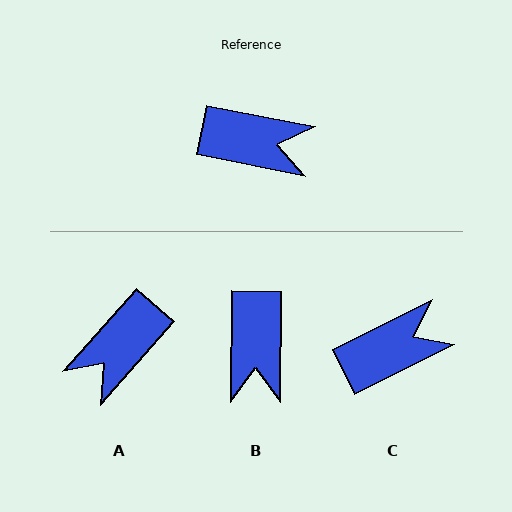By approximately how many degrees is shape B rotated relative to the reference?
Approximately 79 degrees clockwise.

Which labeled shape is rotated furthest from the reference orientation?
A, about 120 degrees away.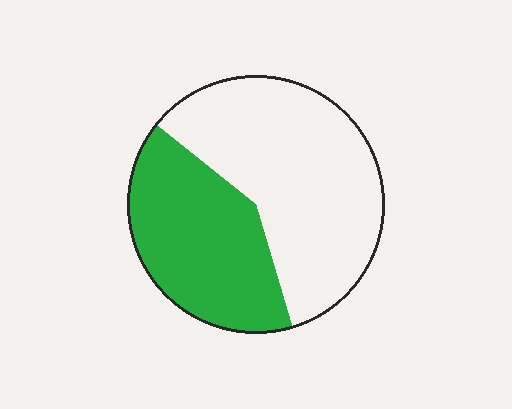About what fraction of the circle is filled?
About two fifths (2/5).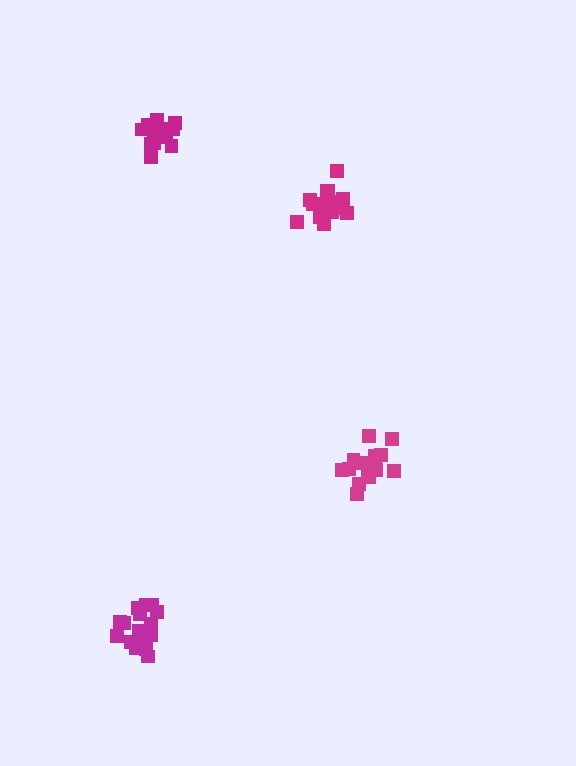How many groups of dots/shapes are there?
There are 4 groups.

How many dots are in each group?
Group 1: 18 dots, Group 2: 15 dots, Group 3: 13 dots, Group 4: 14 dots (60 total).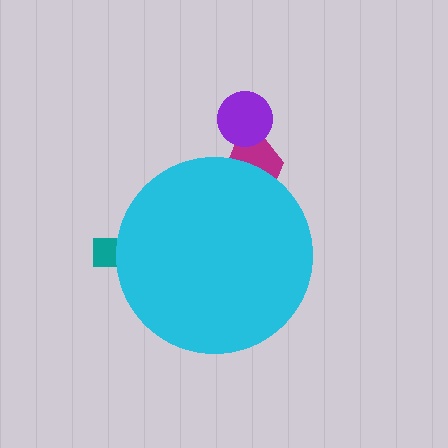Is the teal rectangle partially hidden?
Yes, the teal rectangle is partially hidden behind the cyan circle.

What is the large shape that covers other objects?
A cyan circle.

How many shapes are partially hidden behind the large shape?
2 shapes are partially hidden.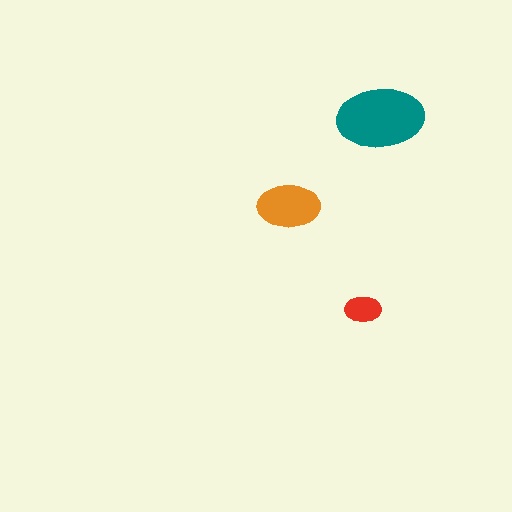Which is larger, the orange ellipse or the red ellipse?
The orange one.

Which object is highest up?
The teal ellipse is topmost.